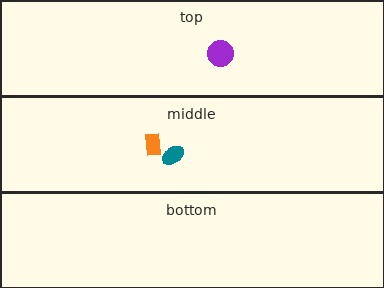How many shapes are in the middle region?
2.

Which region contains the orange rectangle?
The middle region.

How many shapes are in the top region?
1.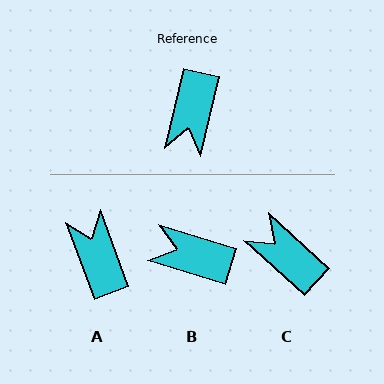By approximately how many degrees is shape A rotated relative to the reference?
Approximately 147 degrees clockwise.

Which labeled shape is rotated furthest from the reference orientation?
A, about 147 degrees away.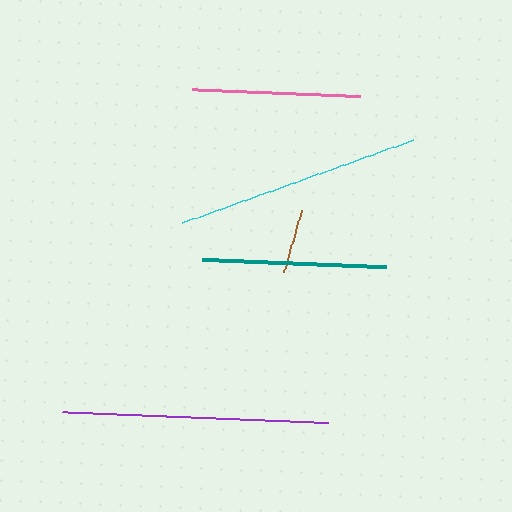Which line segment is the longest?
The purple line is the longest at approximately 266 pixels.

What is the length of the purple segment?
The purple segment is approximately 266 pixels long.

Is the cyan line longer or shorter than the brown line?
The cyan line is longer than the brown line.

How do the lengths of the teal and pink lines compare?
The teal and pink lines are approximately the same length.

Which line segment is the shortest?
The brown line is the shortest at approximately 65 pixels.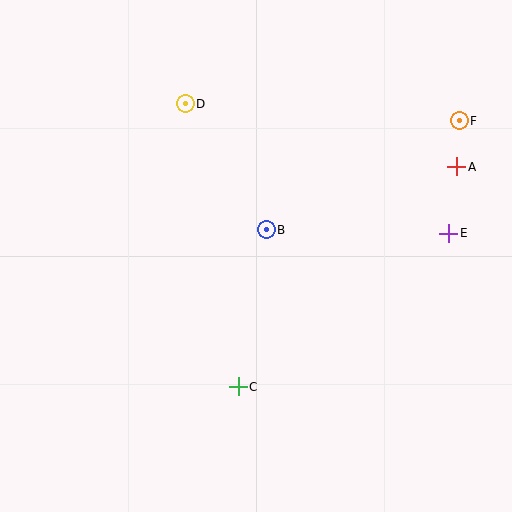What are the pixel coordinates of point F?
Point F is at (459, 121).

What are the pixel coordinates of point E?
Point E is at (449, 233).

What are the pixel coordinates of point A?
Point A is at (457, 167).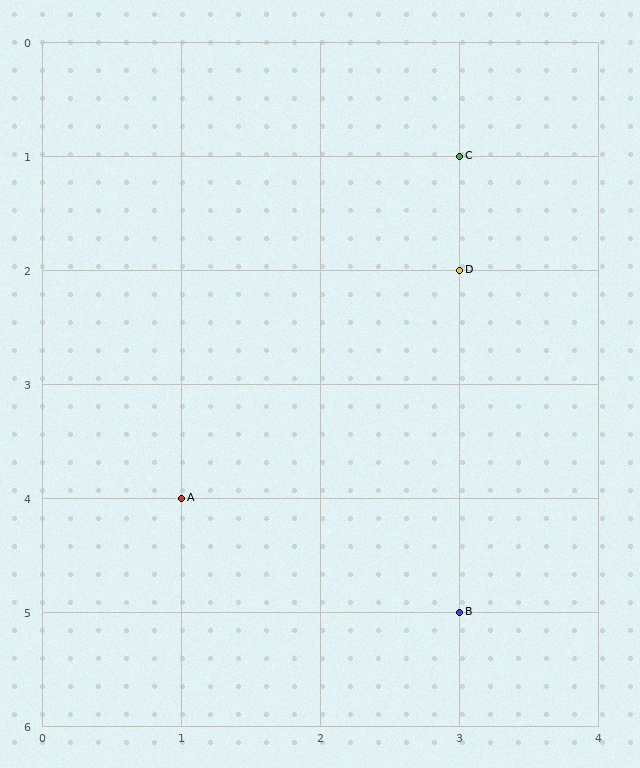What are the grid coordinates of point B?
Point B is at grid coordinates (3, 5).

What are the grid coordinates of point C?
Point C is at grid coordinates (3, 1).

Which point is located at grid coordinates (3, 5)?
Point B is at (3, 5).